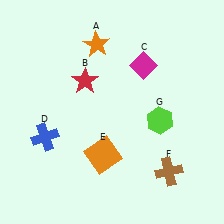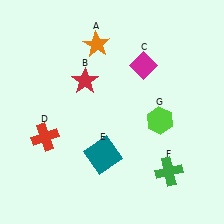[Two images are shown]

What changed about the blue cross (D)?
In Image 1, D is blue. In Image 2, it changed to red.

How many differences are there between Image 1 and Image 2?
There are 3 differences between the two images.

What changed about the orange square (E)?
In Image 1, E is orange. In Image 2, it changed to teal.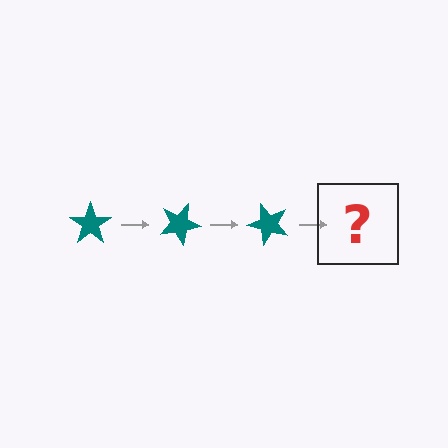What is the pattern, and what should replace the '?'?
The pattern is that the star rotates 25 degrees each step. The '?' should be a teal star rotated 75 degrees.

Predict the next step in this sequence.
The next step is a teal star rotated 75 degrees.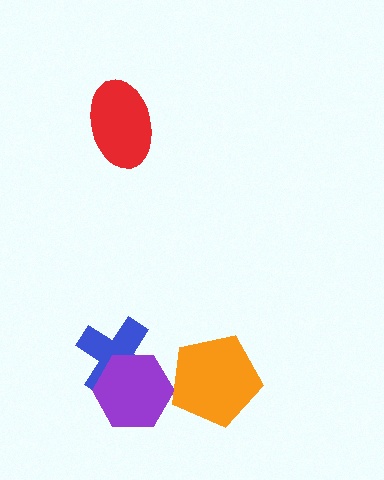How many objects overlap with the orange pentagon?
0 objects overlap with the orange pentagon.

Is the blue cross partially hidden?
Yes, it is partially covered by another shape.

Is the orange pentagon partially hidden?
No, no other shape covers it.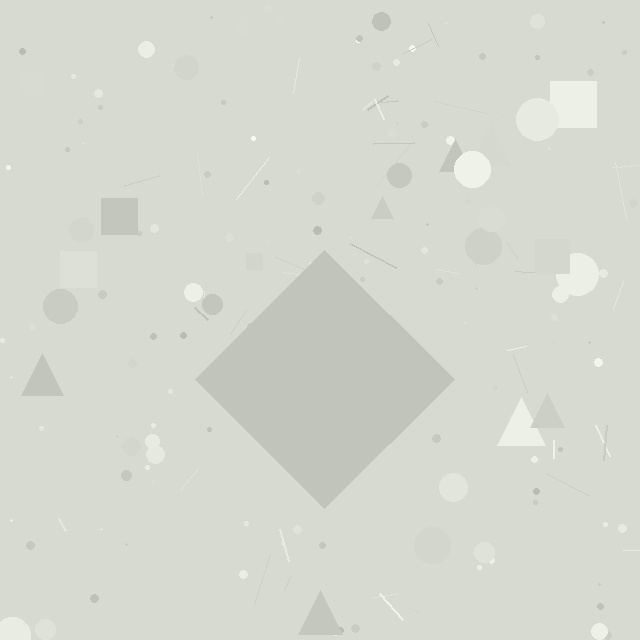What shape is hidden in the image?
A diamond is hidden in the image.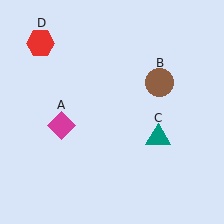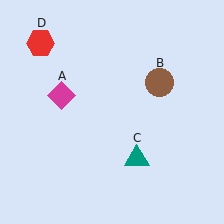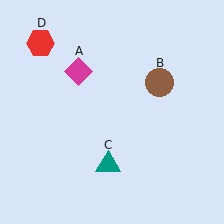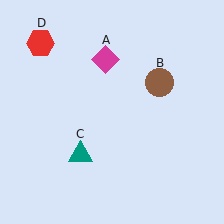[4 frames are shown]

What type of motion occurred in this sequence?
The magenta diamond (object A), teal triangle (object C) rotated clockwise around the center of the scene.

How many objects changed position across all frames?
2 objects changed position: magenta diamond (object A), teal triangle (object C).